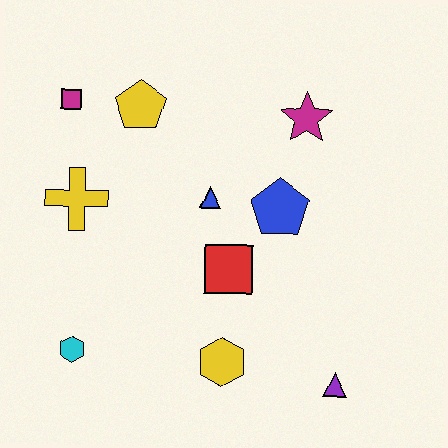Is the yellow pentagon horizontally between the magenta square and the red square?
Yes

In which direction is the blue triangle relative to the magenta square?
The blue triangle is to the right of the magenta square.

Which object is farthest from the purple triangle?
The magenta square is farthest from the purple triangle.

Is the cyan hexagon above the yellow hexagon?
Yes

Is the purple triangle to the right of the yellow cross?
Yes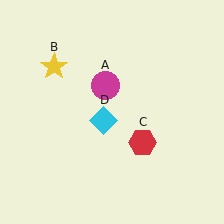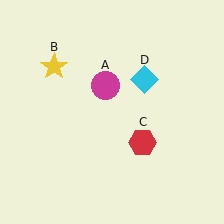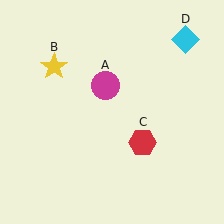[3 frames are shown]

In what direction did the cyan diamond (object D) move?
The cyan diamond (object D) moved up and to the right.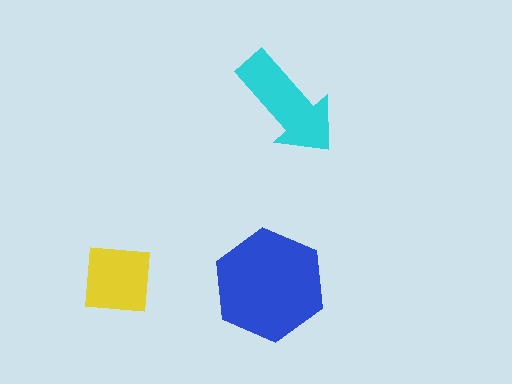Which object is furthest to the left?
The yellow square is leftmost.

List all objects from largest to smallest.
The blue hexagon, the cyan arrow, the yellow square.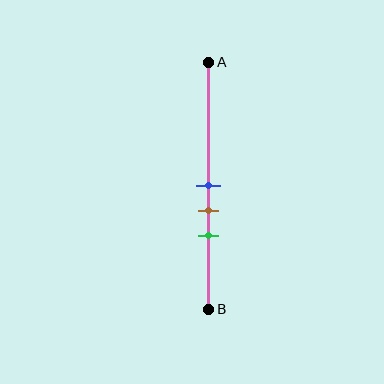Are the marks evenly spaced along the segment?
Yes, the marks are approximately evenly spaced.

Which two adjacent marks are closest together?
The blue and brown marks are the closest adjacent pair.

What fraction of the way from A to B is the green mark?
The green mark is approximately 70% (0.7) of the way from A to B.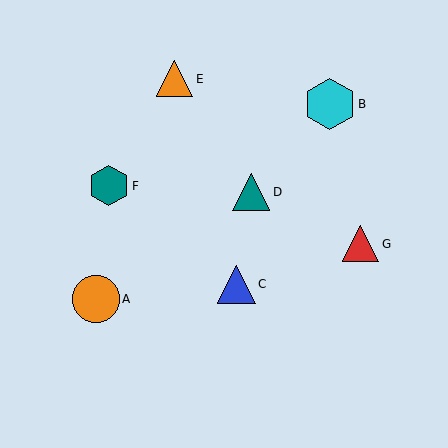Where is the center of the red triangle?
The center of the red triangle is at (361, 244).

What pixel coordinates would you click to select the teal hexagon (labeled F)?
Click at (109, 186) to select the teal hexagon F.